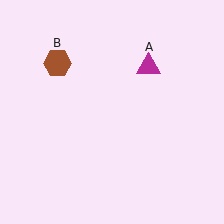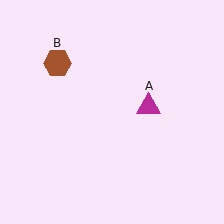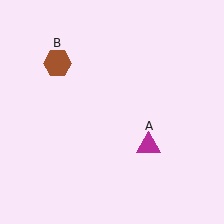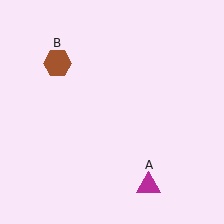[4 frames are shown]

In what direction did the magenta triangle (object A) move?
The magenta triangle (object A) moved down.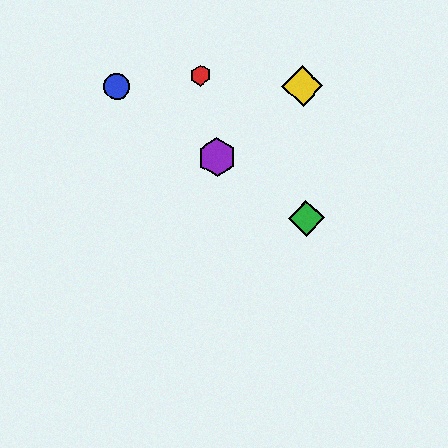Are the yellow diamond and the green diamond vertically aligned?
Yes, both are at x≈303.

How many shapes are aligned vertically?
2 shapes (the green diamond, the yellow diamond) are aligned vertically.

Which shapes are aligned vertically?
The green diamond, the yellow diamond are aligned vertically.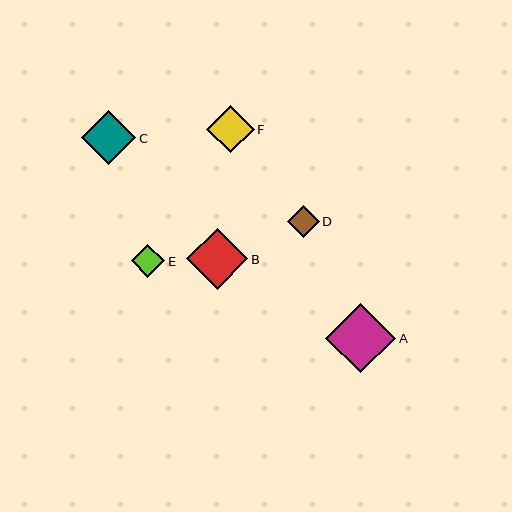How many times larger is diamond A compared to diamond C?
Diamond A is approximately 1.3 times the size of diamond C.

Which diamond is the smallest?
Diamond D is the smallest with a size of approximately 32 pixels.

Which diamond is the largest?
Diamond A is the largest with a size of approximately 70 pixels.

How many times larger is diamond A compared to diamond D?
Diamond A is approximately 2.2 times the size of diamond D.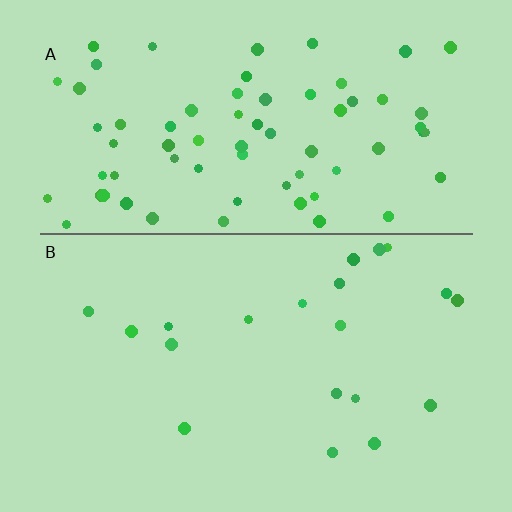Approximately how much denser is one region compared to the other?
Approximately 3.6× — region A over region B.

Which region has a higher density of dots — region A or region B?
A (the top).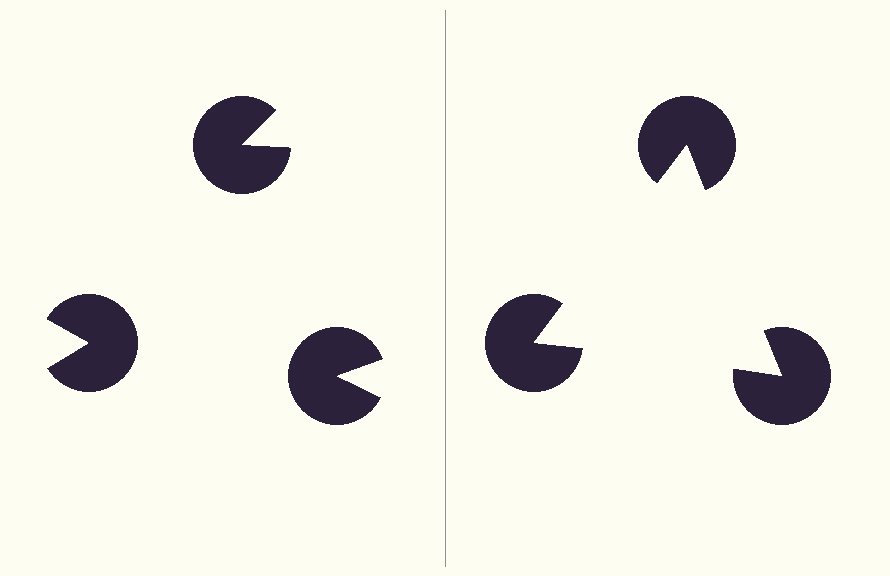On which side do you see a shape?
An illusory triangle appears on the right side. On the left side the wedge cuts are rotated, so no coherent shape forms.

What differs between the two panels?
The pac-man discs are positioned identically on both sides; only the wedge orientations differ. On the right they align to a triangle; on the left they are misaligned.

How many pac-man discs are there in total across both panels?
6 — 3 on each side.